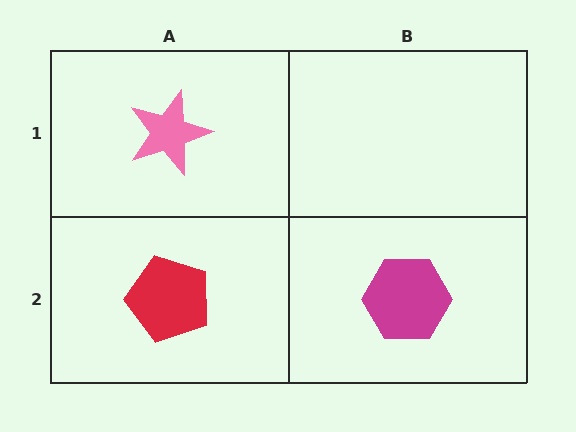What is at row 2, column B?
A magenta hexagon.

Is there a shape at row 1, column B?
No, that cell is empty.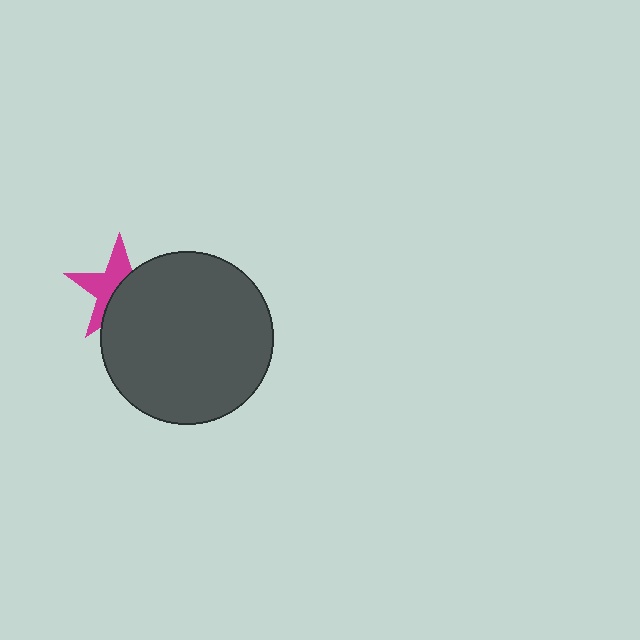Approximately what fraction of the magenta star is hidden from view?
Roughly 51% of the magenta star is hidden behind the dark gray circle.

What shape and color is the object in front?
The object in front is a dark gray circle.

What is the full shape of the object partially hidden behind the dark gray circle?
The partially hidden object is a magenta star.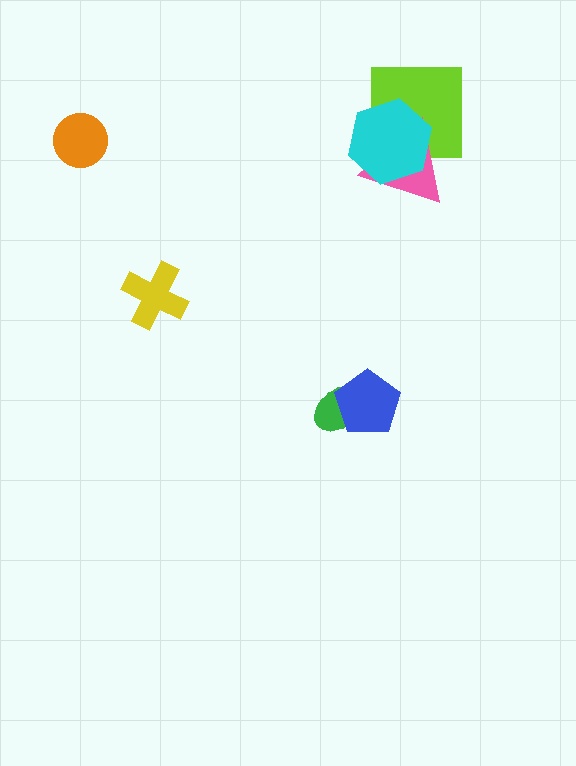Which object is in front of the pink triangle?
The cyan hexagon is in front of the pink triangle.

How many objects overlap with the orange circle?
0 objects overlap with the orange circle.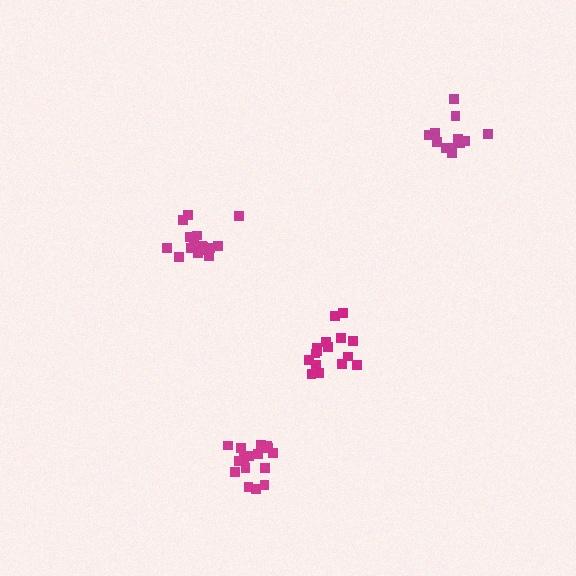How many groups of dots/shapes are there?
There are 4 groups.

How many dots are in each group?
Group 1: 16 dots, Group 2: 16 dots, Group 3: 17 dots, Group 4: 13 dots (62 total).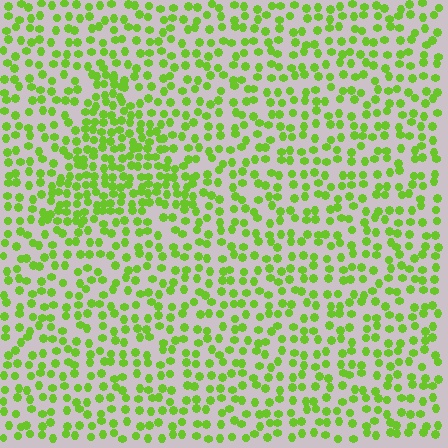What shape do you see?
I see a triangle.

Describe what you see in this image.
The image contains small lime elements arranged at two different densities. A triangle-shaped region is visible where the elements are more densely packed than the surrounding area.